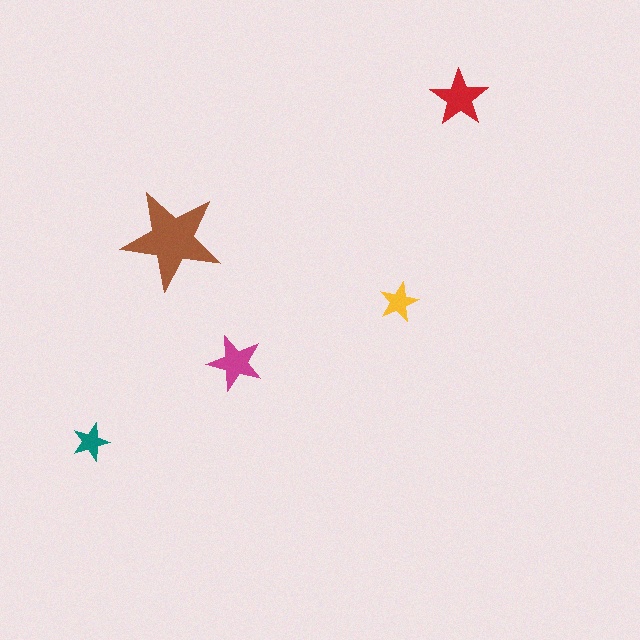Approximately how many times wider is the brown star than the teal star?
About 2.5 times wider.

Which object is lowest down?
The teal star is bottommost.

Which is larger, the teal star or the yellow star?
The yellow one.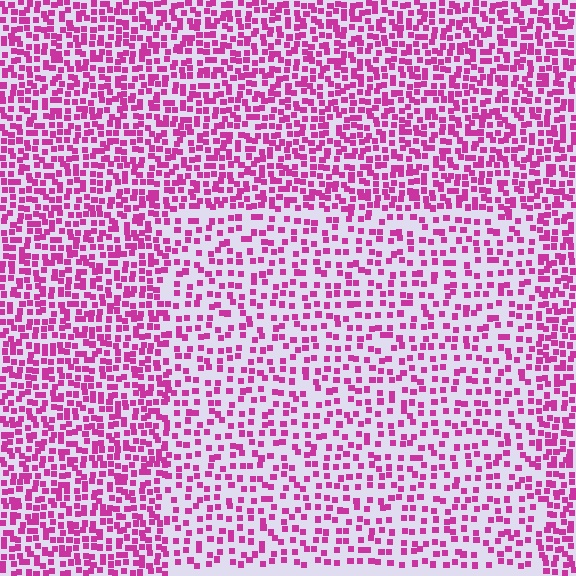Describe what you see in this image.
The image contains small magenta elements arranged at two different densities. A rectangle-shaped region is visible where the elements are less densely packed than the surrounding area.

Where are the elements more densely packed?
The elements are more densely packed outside the rectangle boundary.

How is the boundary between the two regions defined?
The boundary is defined by a change in element density (approximately 1.7x ratio). All elements are the same color, size, and shape.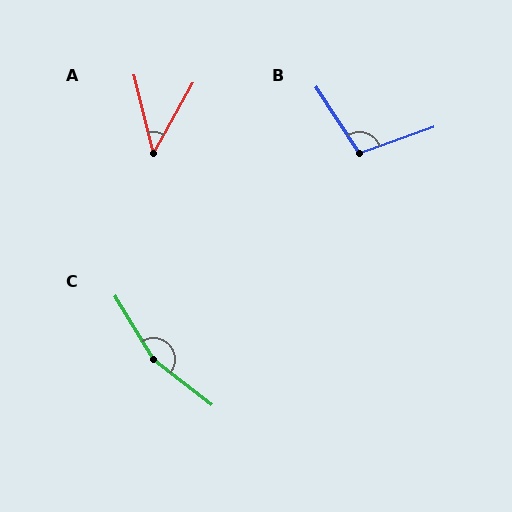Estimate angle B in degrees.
Approximately 104 degrees.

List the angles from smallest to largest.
A (43°), B (104°), C (159°).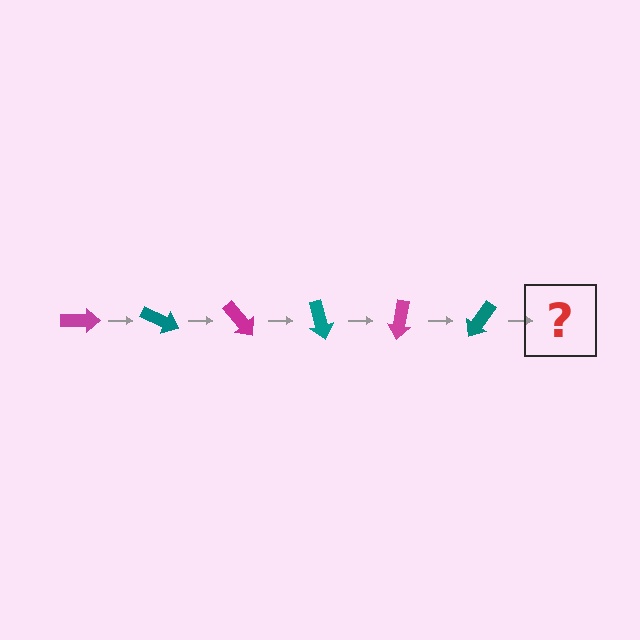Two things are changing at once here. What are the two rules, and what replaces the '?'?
The two rules are that it rotates 25 degrees each step and the color cycles through magenta and teal. The '?' should be a magenta arrow, rotated 150 degrees from the start.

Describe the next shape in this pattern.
It should be a magenta arrow, rotated 150 degrees from the start.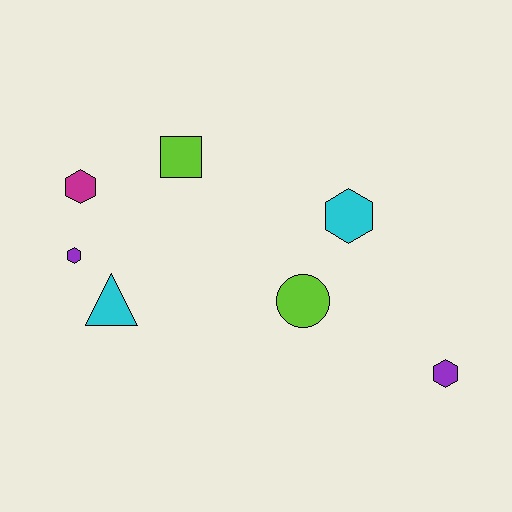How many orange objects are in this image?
There are no orange objects.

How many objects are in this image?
There are 7 objects.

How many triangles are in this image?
There is 1 triangle.